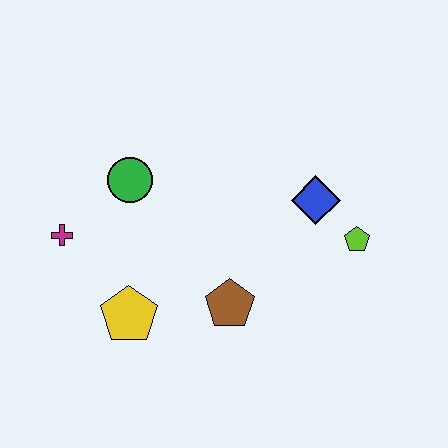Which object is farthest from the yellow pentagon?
The lime pentagon is farthest from the yellow pentagon.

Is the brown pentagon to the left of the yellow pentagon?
No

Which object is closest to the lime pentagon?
The blue diamond is closest to the lime pentagon.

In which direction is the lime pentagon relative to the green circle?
The lime pentagon is to the right of the green circle.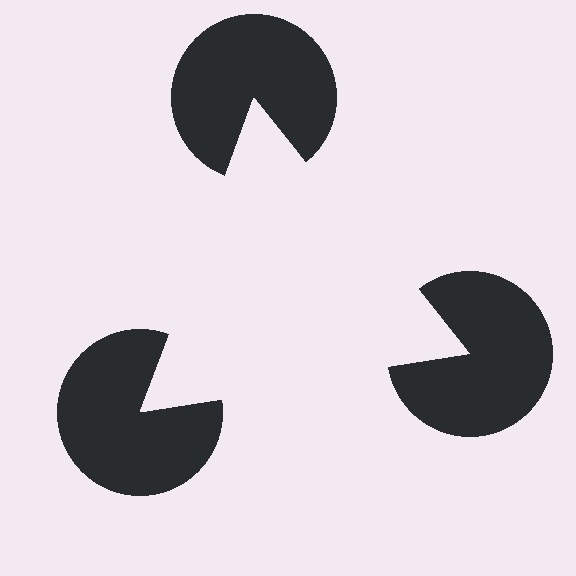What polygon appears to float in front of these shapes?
An illusory triangle — its edges are inferred from the aligned wedge cuts in the pac-man discs, not physically drawn.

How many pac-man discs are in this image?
There are 3 — one at each vertex of the illusory triangle.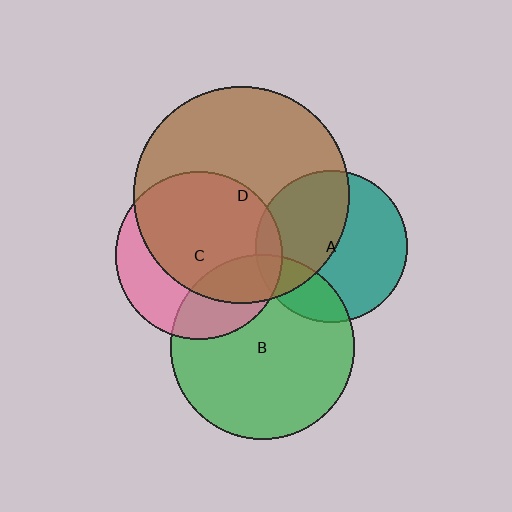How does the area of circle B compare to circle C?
Approximately 1.2 times.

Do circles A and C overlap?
Yes.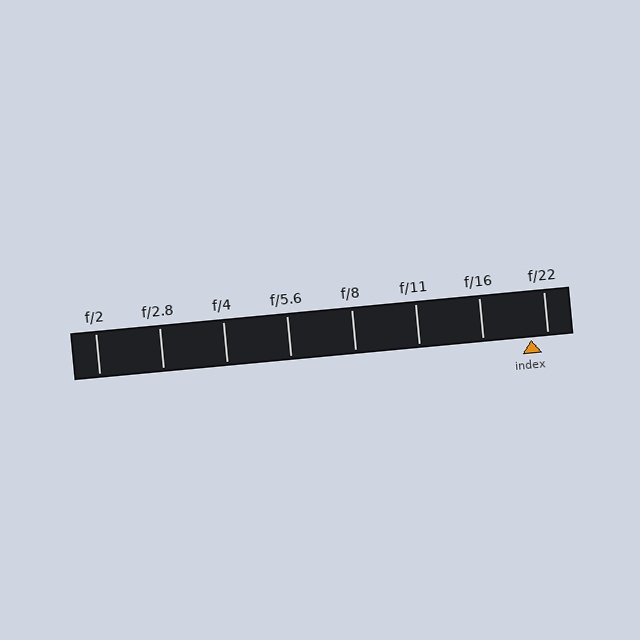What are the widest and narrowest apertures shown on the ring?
The widest aperture shown is f/2 and the narrowest is f/22.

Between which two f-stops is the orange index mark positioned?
The index mark is between f/16 and f/22.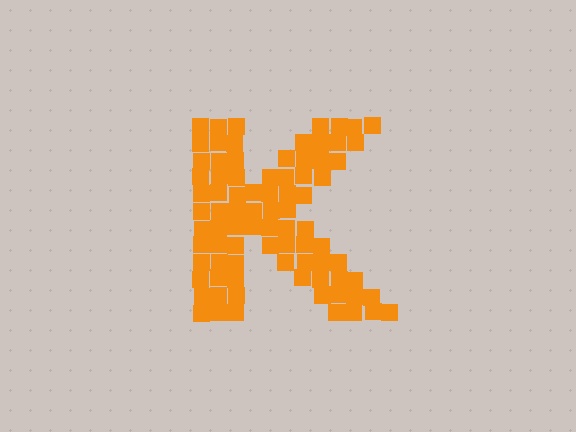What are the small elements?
The small elements are squares.